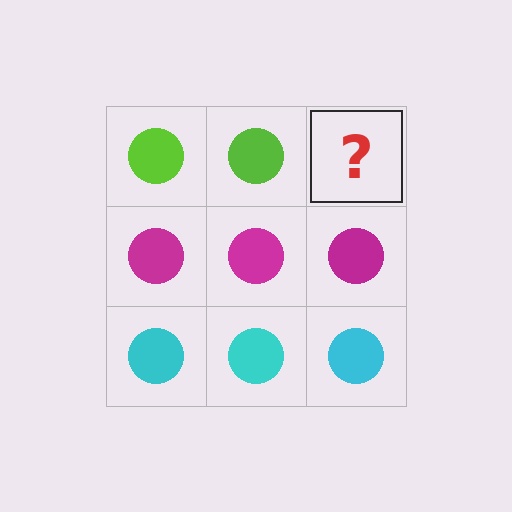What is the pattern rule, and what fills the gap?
The rule is that each row has a consistent color. The gap should be filled with a lime circle.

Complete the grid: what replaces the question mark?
The question mark should be replaced with a lime circle.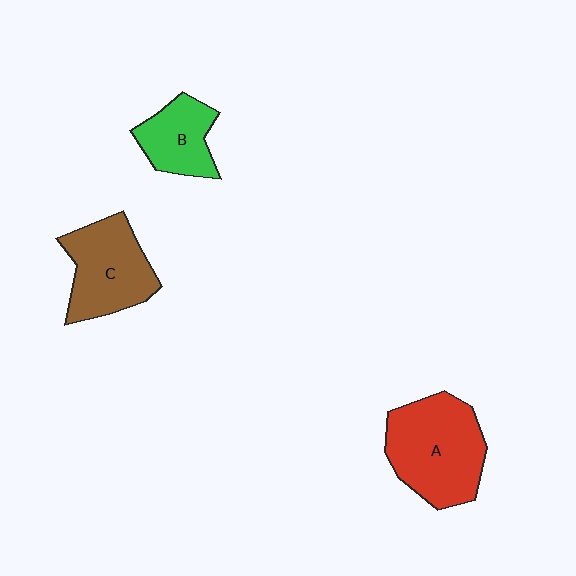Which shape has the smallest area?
Shape B (green).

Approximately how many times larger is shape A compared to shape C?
Approximately 1.3 times.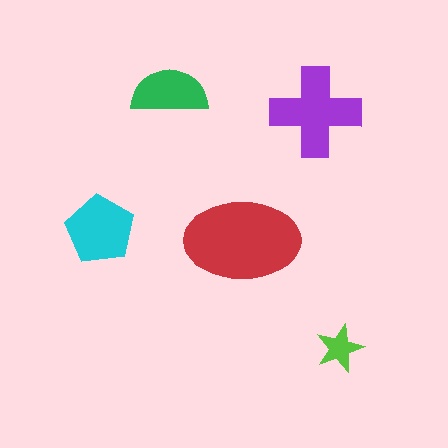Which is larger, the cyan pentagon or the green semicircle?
The cyan pentagon.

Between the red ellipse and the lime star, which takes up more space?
The red ellipse.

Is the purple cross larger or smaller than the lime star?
Larger.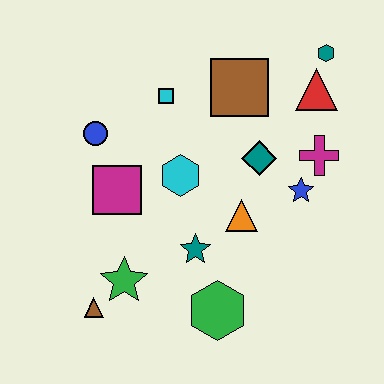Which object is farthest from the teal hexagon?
The brown triangle is farthest from the teal hexagon.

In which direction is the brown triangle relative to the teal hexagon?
The brown triangle is below the teal hexagon.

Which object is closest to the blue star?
The magenta cross is closest to the blue star.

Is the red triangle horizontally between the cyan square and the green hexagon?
No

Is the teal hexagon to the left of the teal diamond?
No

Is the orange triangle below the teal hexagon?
Yes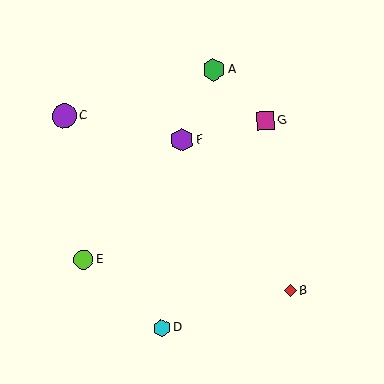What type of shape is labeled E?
Shape E is a lime circle.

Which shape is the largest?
The purple circle (labeled C) is the largest.